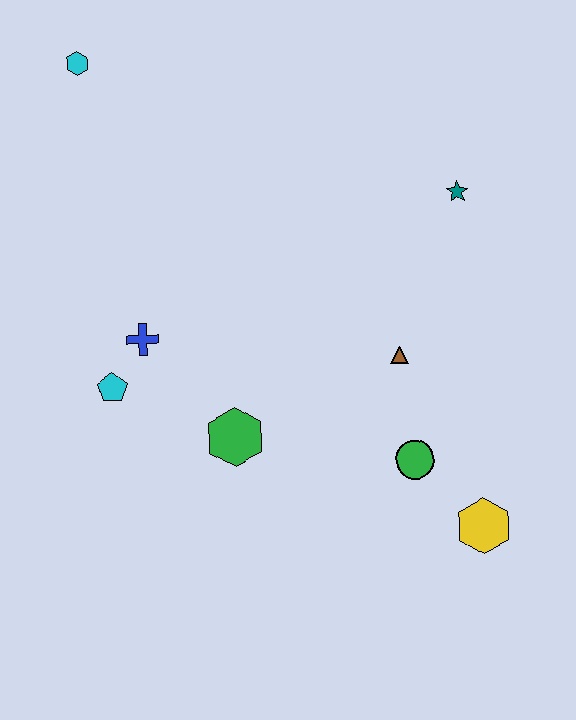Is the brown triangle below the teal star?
Yes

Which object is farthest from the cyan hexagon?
The yellow hexagon is farthest from the cyan hexagon.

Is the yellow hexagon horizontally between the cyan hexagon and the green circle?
No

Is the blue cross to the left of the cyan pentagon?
No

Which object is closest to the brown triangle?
The green circle is closest to the brown triangle.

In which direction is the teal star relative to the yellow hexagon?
The teal star is above the yellow hexagon.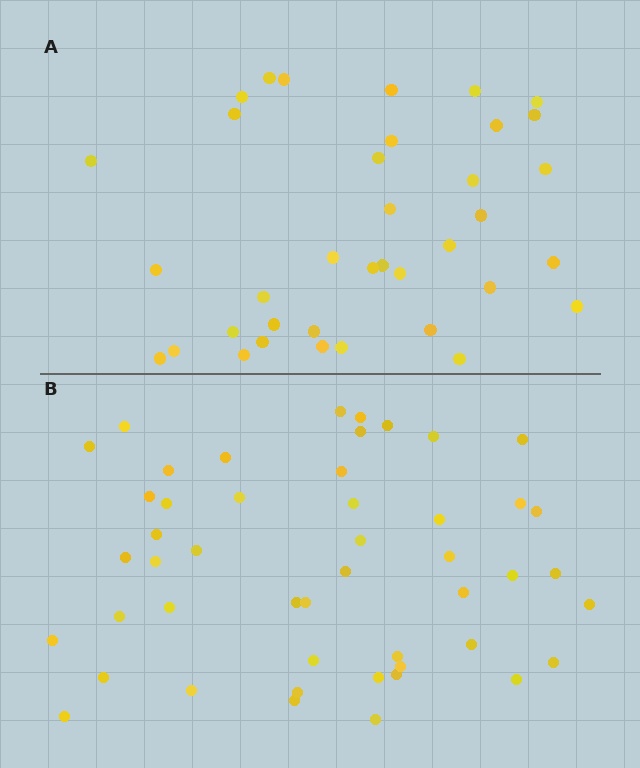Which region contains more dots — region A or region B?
Region B (the bottom region) has more dots.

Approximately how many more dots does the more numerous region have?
Region B has roughly 12 or so more dots than region A.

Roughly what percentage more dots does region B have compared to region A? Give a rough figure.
About 30% more.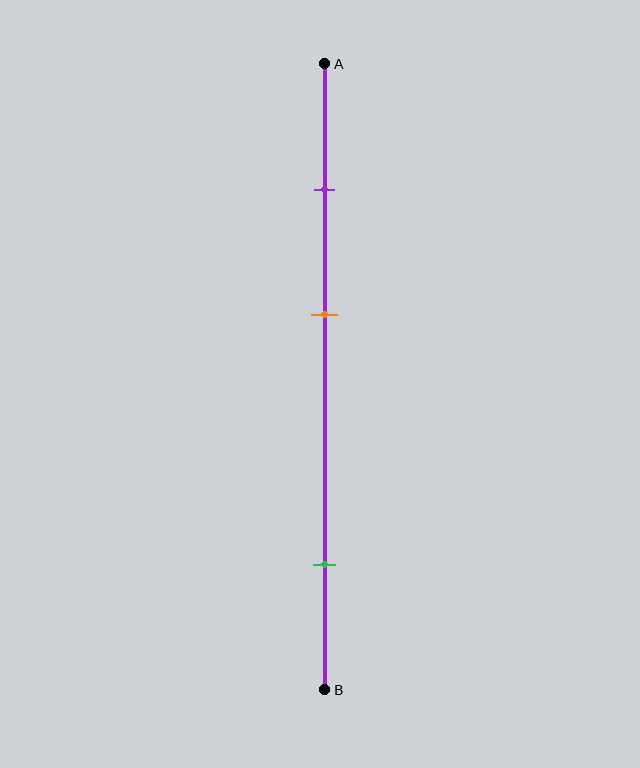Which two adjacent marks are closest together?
The purple and orange marks are the closest adjacent pair.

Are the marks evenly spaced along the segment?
No, the marks are not evenly spaced.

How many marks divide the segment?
There are 3 marks dividing the segment.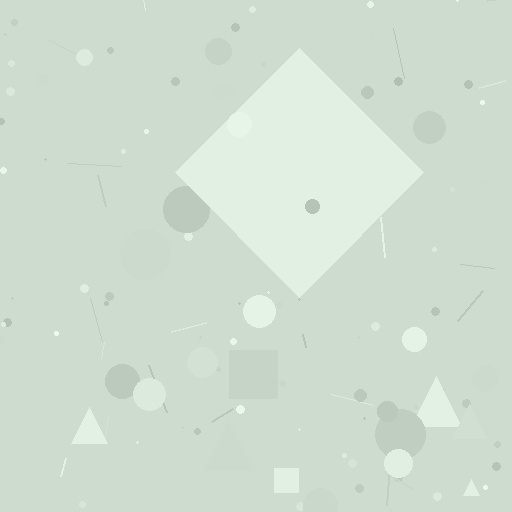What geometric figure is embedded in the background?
A diamond is embedded in the background.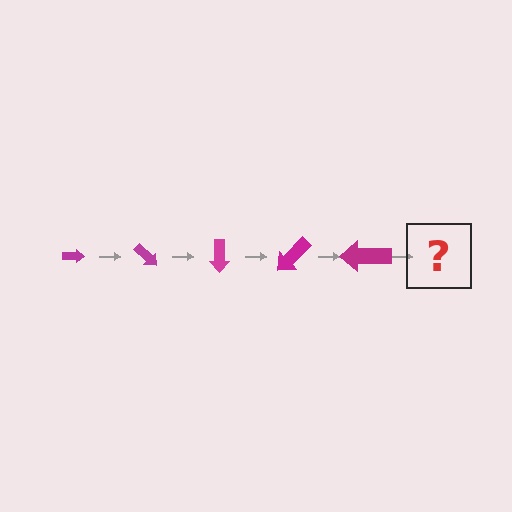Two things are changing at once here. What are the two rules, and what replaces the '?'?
The two rules are that the arrow grows larger each step and it rotates 45 degrees each step. The '?' should be an arrow, larger than the previous one and rotated 225 degrees from the start.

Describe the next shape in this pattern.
It should be an arrow, larger than the previous one and rotated 225 degrees from the start.